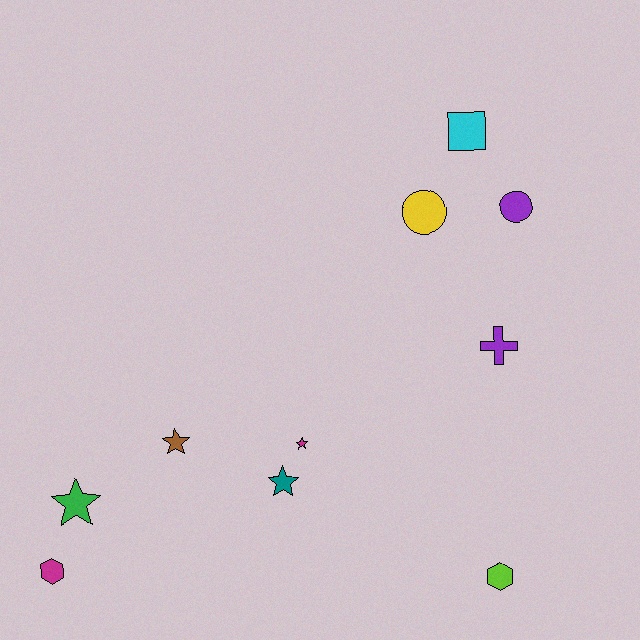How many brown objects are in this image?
There is 1 brown object.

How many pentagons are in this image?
There are no pentagons.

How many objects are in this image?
There are 10 objects.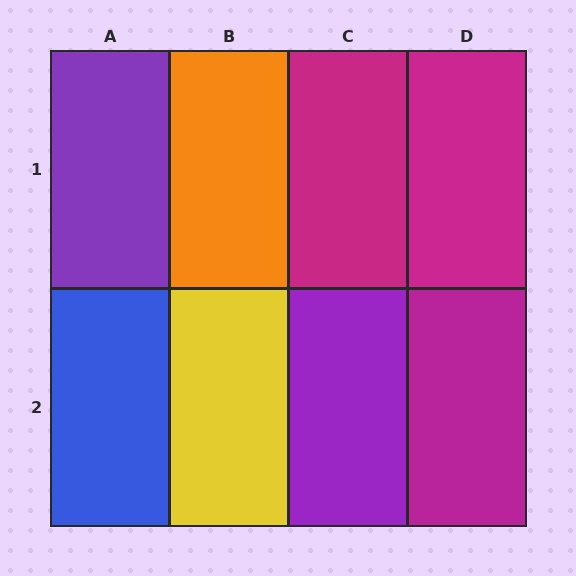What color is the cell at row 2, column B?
Yellow.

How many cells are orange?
1 cell is orange.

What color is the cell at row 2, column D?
Magenta.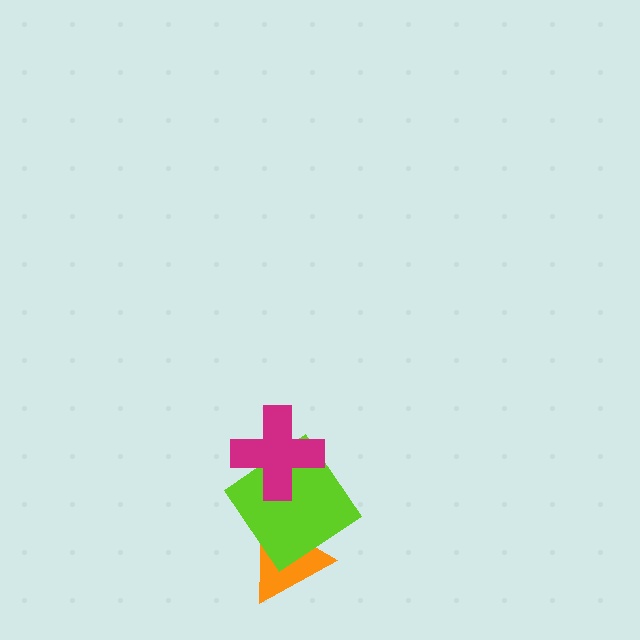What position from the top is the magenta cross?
The magenta cross is 1st from the top.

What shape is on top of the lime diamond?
The magenta cross is on top of the lime diamond.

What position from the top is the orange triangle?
The orange triangle is 3rd from the top.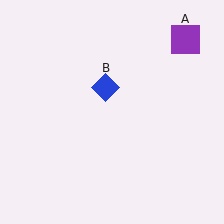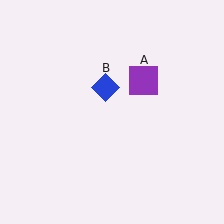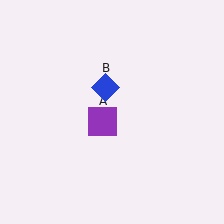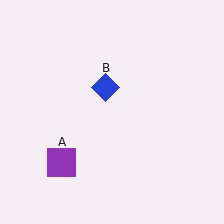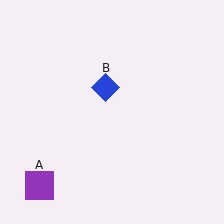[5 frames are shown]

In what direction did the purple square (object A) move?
The purple square (object A) moved down and to the left.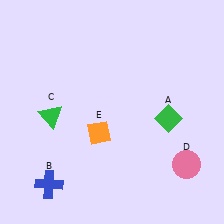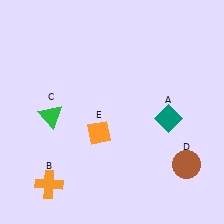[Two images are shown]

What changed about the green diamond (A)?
In Image 1, A is green. In Image 2, it changed to teal.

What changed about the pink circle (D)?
In Image 1, D is pink. In Image 2, it changed to brown.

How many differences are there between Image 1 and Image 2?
There are 3 differences between the two images.